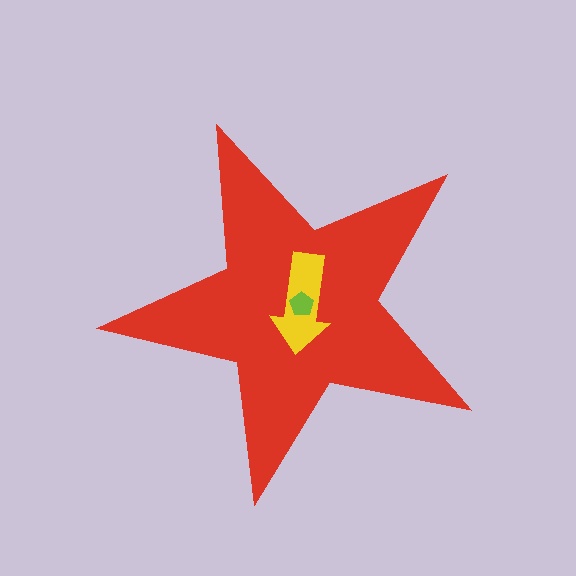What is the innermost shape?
The lime pentagon.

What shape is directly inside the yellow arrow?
The lime pentagon.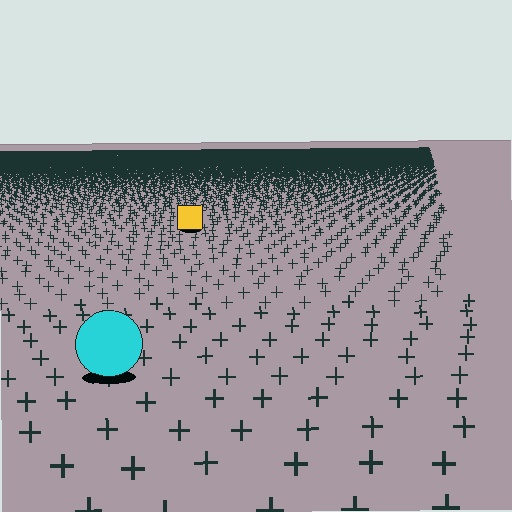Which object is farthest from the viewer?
The yellow square is farthest from the viewer. It appears smaller and the ground texture around it is denser.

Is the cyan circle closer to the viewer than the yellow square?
Yes. The cyan circle is closer — you can tell from the texture gradient: the ground texture is coarser near it.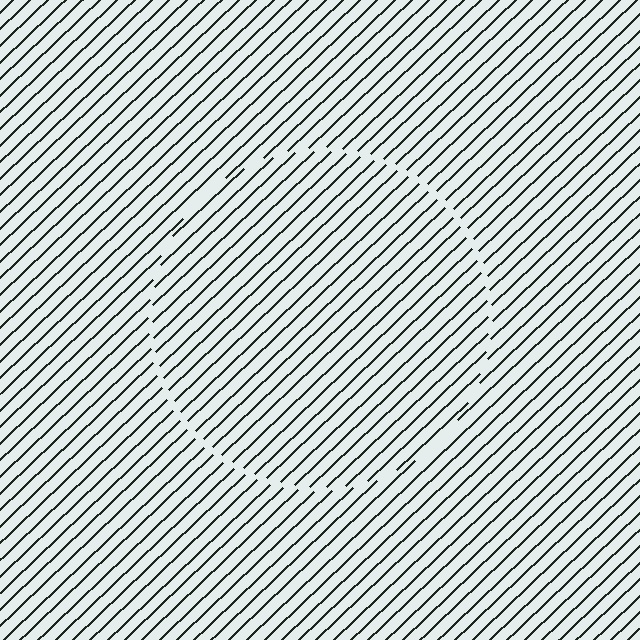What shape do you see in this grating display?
An illusory circle. The interior of the shape contains the same grating, shifted by half a period — the contour is defined by the phase discontinuity where line-ends from the inner and outer gratings abut.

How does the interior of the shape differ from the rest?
The interior of the shape contains the same grating, shifted by half a period — the contour is defined by the phase discontinuity where line-ends from the inner and outer gratings abut.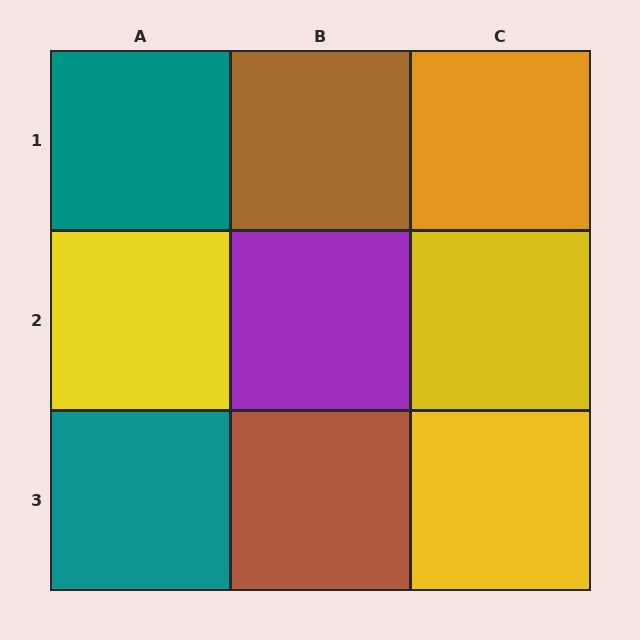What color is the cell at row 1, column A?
Teal.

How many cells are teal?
2 cells are teal.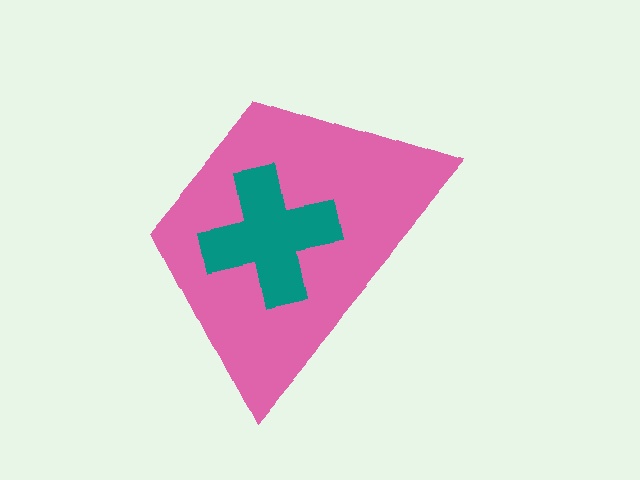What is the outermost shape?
The pink trapezoid.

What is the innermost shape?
The teal cross.